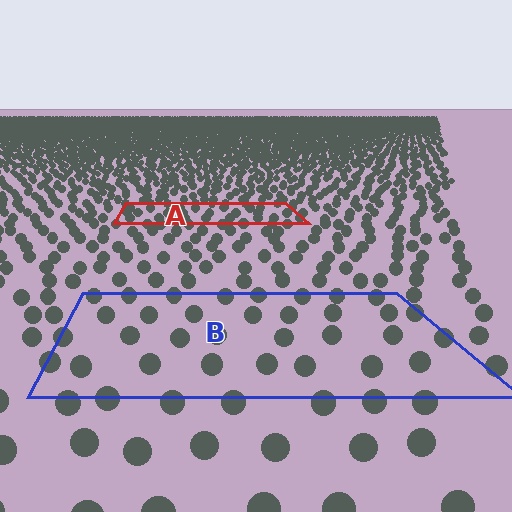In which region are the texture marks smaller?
The texture marks are smaller in region A, because it is farther away.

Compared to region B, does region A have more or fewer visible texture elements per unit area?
Region A has more texture elements per unit area — they are packed more densely because it is farther away.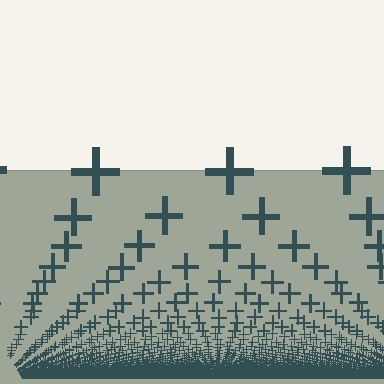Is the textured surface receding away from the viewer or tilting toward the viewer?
The surface appears to tilt toward the viewer. Texture elements get larger and sparser toward the top.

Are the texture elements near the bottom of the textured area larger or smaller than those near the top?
Smaller. The gradient is inverted — elements near the bottom are smaller and denser.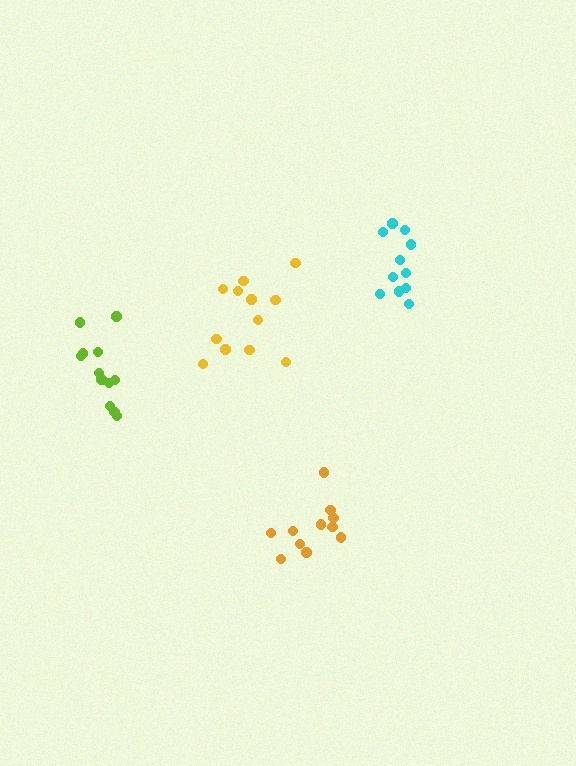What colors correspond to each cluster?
The clusters are colored: yellow, orange, cyan, lime.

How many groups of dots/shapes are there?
There are 4 groups.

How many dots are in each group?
Group 1: 12 dots, Group 2: 11 dots, Group 3: 11 dots, Group 4: 12 dots (46 total).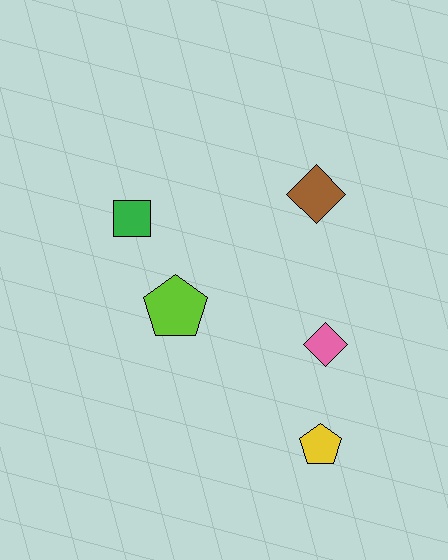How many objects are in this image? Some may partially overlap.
There are 5 objects.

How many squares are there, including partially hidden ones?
There is 1 square.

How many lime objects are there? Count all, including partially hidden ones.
There is 1 lime object.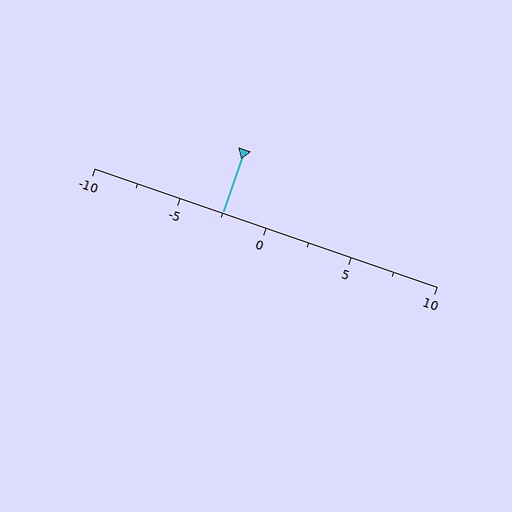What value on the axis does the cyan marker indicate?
The marker indicates approximately -2.5.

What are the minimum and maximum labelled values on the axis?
The axis runs from -10 to 10.